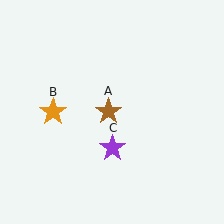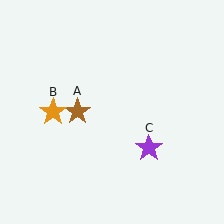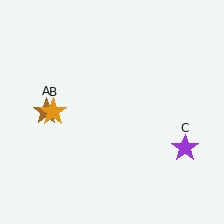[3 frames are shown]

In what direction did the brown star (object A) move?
The brown star (object A) moved left.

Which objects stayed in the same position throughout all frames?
Orange star (object B) remained stationary.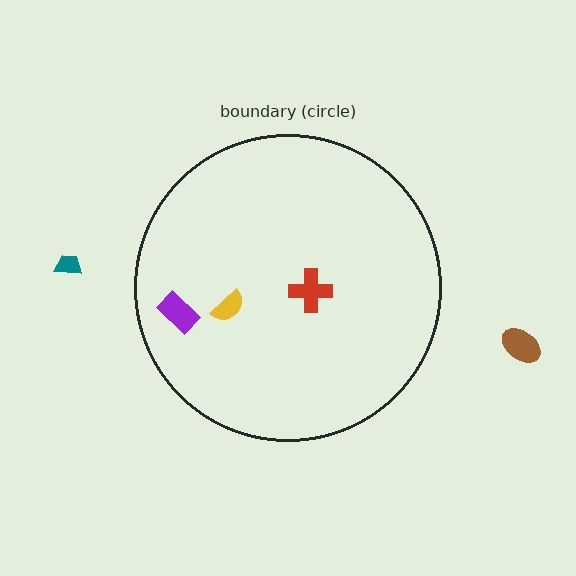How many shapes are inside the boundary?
3 inside, 2 outside.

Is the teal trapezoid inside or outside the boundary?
Outside.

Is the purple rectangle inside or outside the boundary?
Inside.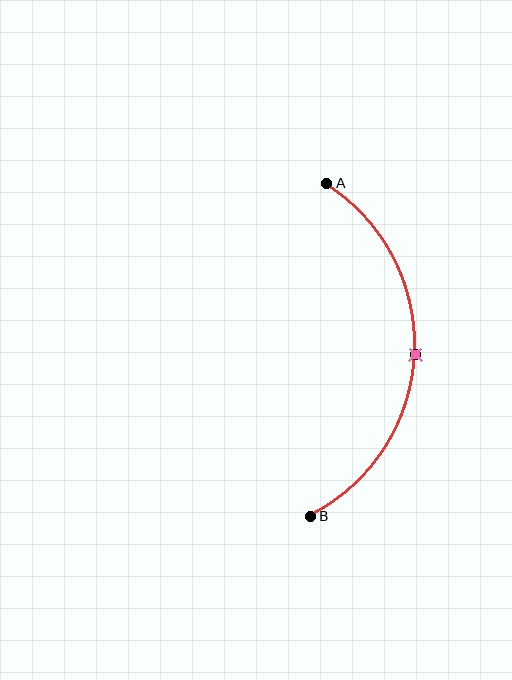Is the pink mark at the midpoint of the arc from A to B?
Yes. The pink mark lies on the arc at equal arc-length from both A and B — it is the arc midpoint.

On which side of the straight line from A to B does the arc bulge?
The arc bulges to the right of the straight line connecting A and B.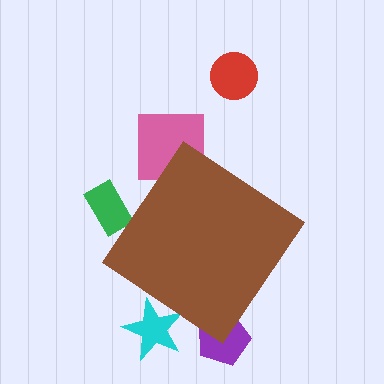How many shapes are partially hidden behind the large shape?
4 shapes are partially hidden.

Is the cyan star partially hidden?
Yes, the cyan star is partially hidden behind the brown diamond.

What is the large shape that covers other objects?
A brown diamond.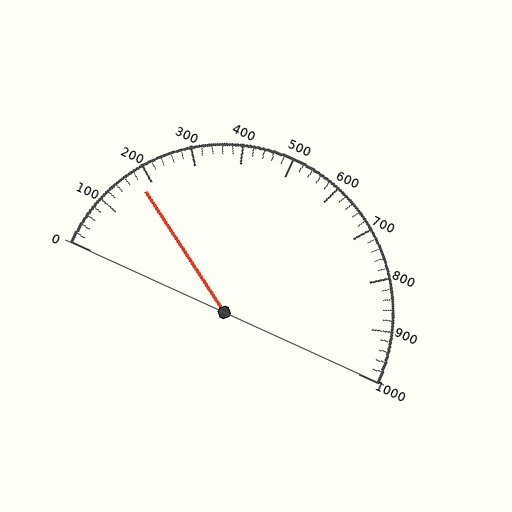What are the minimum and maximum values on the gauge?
The gauge ranges from 0 to 1000.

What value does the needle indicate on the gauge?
The needle indicates approximately 180.